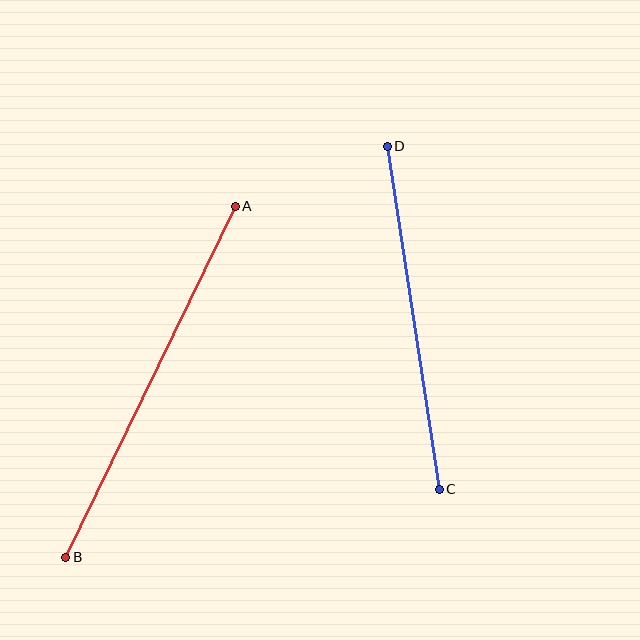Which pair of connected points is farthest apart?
Points A and B are farthest apart.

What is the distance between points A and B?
The distance is approximately 390 pixels.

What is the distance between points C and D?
The distance is approximately 347 pixels.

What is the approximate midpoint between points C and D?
The midpoint is at approximately (413, 318) pixels.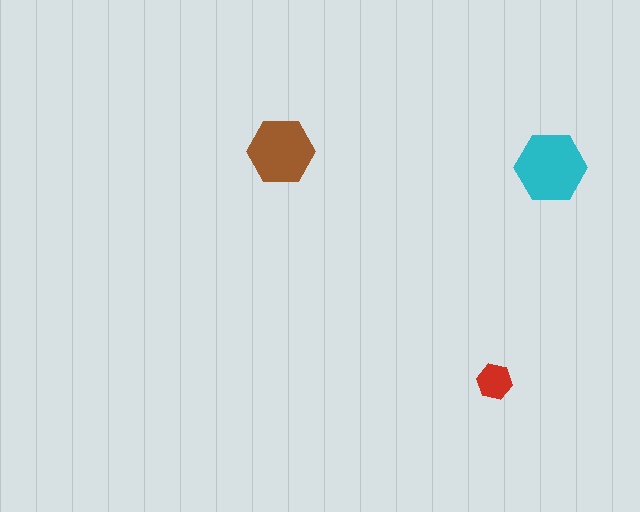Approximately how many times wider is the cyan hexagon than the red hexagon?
About 2 times wider.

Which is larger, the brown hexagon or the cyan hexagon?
The cyan one.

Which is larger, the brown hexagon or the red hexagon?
The brown one.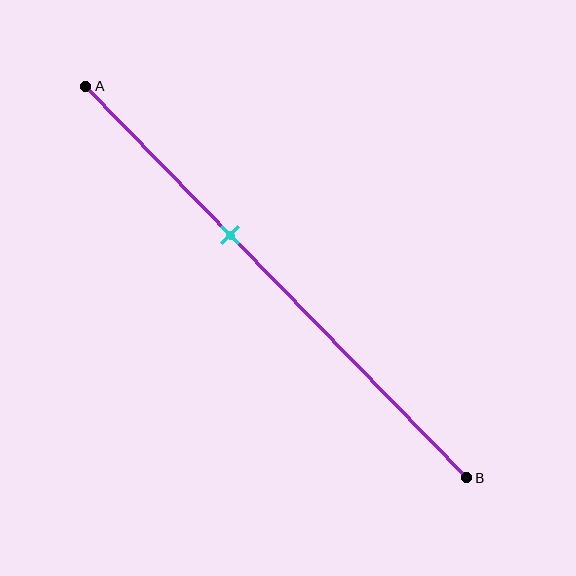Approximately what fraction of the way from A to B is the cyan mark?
The cyan mark is approximately 40% of the way from A to B.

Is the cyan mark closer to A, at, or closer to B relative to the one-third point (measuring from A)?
The cyan mark is closer to point B than the one-third point of segment AB.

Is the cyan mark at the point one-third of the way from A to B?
No, the mark is at about 40% from A, not at the 33% one-third point.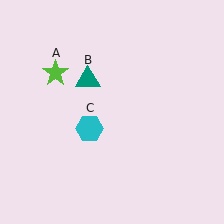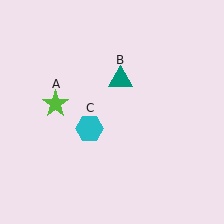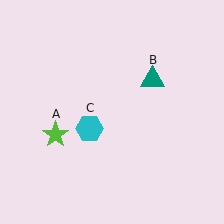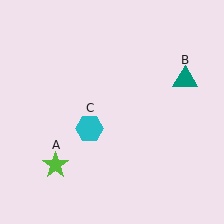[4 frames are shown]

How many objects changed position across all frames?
2 objects changed position: lime star (object A), teal triangle (object B).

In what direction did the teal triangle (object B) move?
The teal triangle (object B) moved right.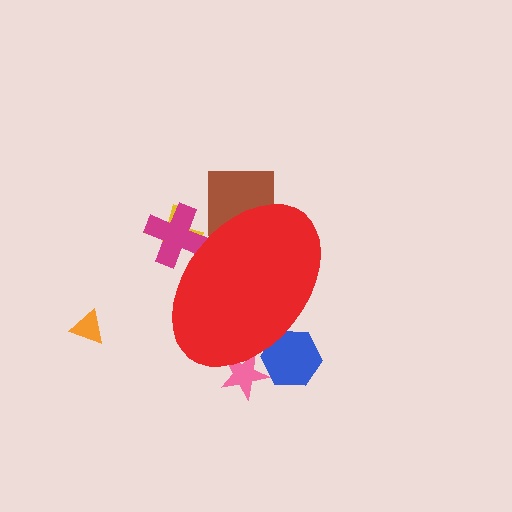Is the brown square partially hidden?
Yes, the brown square is partially hidden behind the red ellipse.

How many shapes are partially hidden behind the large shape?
5 shapes are partially hidden.